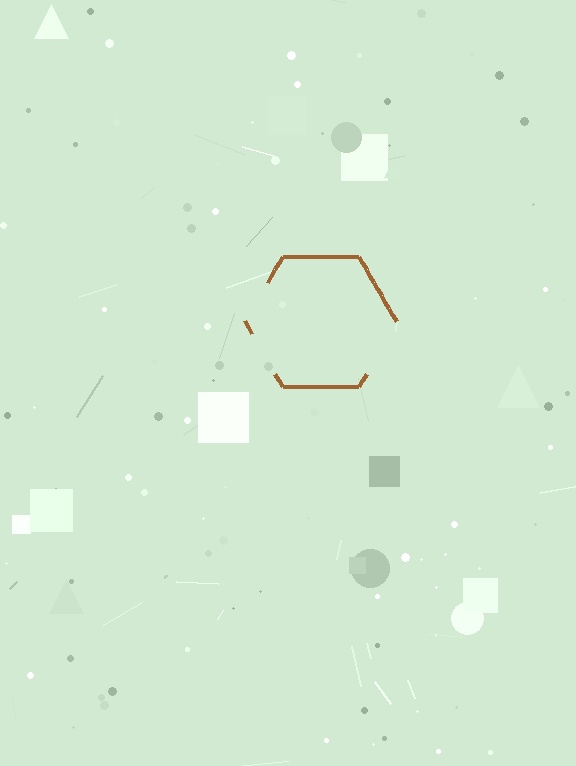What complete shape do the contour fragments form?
The contour fragments form a hexagon.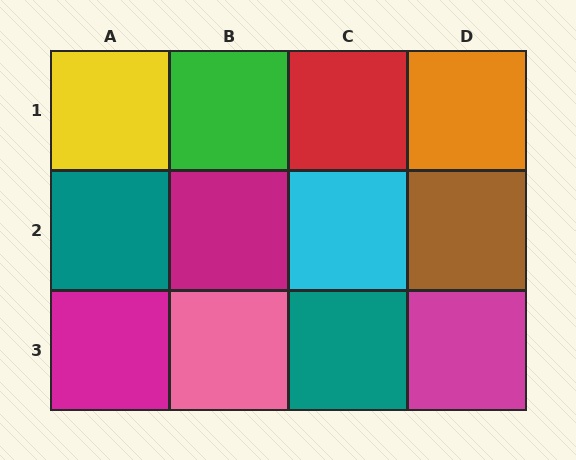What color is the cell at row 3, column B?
Pink.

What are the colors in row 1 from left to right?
Yellow, green, red, orange.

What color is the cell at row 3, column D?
Magenta.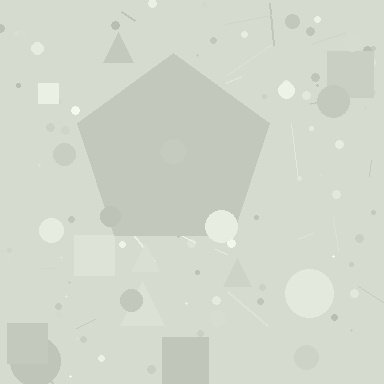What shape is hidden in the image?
A pentagon is hidden in the image.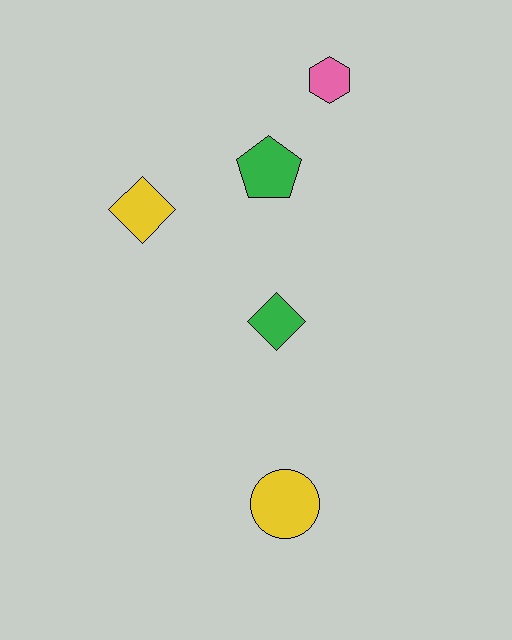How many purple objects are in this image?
There are no purple objects.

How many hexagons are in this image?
There is 1 hexagon.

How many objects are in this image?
There are 5 objects.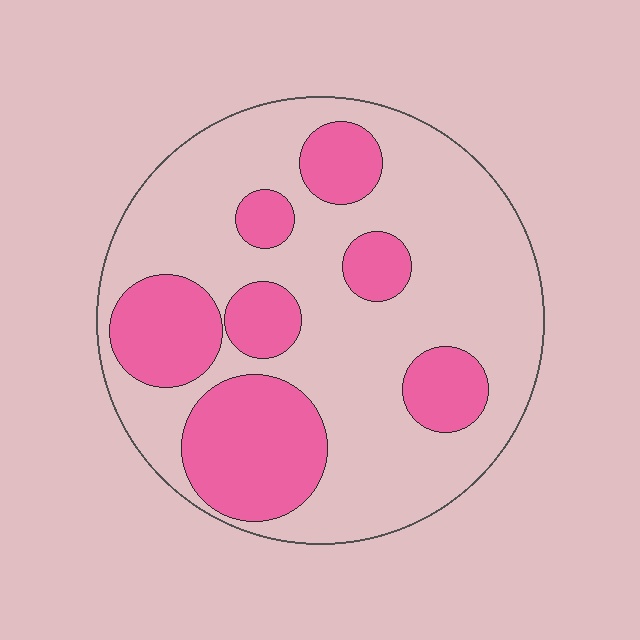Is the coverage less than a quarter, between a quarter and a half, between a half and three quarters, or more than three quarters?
Between a quarter and a half.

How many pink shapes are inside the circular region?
7.